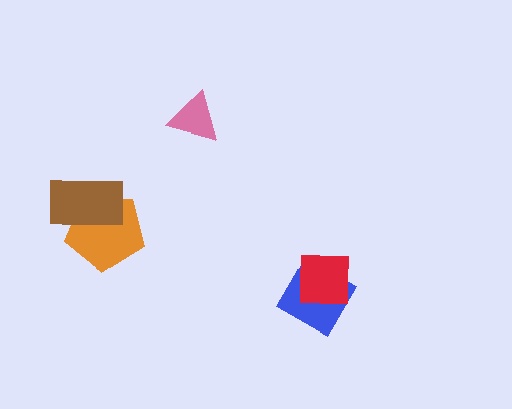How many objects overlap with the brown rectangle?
1 object overlaps with the brown rectangle.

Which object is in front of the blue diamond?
The red square is in front of the blue diamond.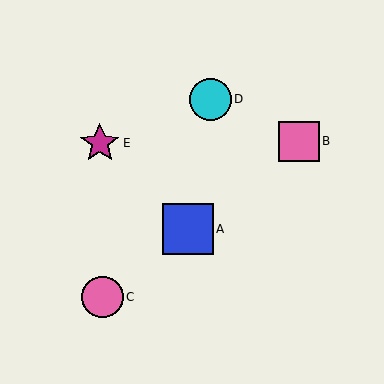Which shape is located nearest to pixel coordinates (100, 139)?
The magenta star (labeled E) at (100, 143) is nearest to that location.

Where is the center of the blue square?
The center of the blue square is at (188, 229).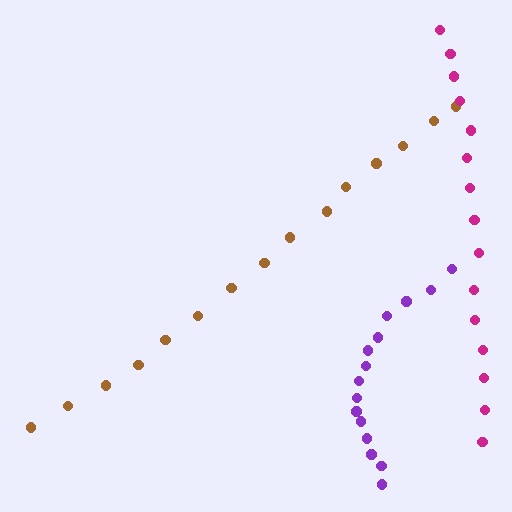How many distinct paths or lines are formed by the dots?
There are 3 distinct paths.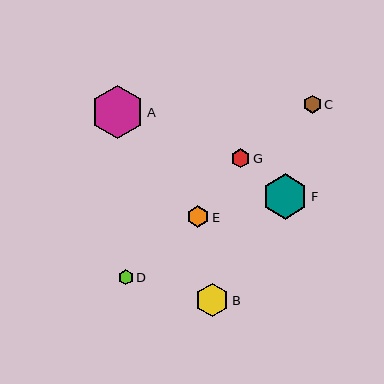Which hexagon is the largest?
Hexagon A is the largest with a size of approximately 53 pixels.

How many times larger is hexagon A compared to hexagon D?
Hexagon A is approximately 3.5 times the size of hexagon D.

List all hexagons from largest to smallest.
From largest to smallest: A, F, B, E, G, C, D.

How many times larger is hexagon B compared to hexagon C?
Hexagon B is approximately 1.8 times the size of hexagon C.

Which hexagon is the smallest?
Hexagon D is the smallest with a size of approximately 15 pixels.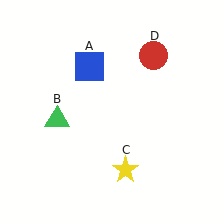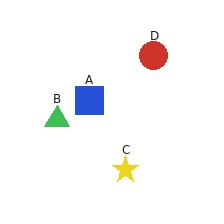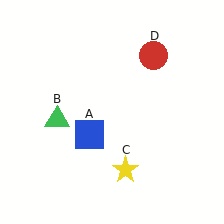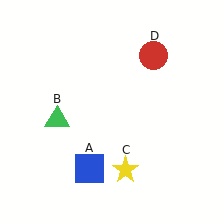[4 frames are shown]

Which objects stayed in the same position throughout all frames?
Green triangle (object B) and yellow star (object C) and red circle (object D) remained stationary.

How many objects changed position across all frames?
1 object changed position: blue square (object A).